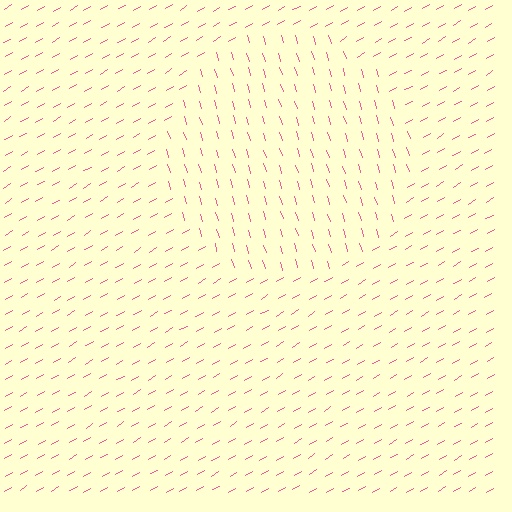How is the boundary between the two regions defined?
The boundary is defined purely by a change in line orientation (approximately 77 degrees difference). All lines are the same color and thickness.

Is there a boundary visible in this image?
Yes, there is a texture boundary formed by a change in line orientation.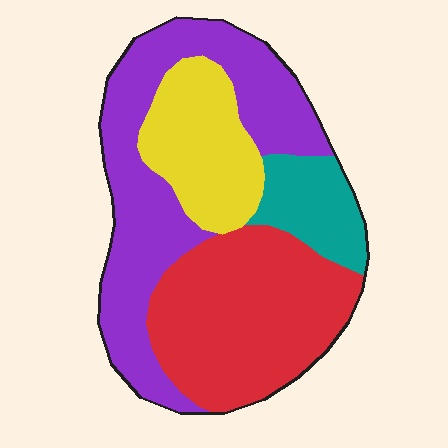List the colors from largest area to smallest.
From largest to smallest: purple, red, yellow, teal.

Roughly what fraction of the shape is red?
Red covers around 35% of the shape.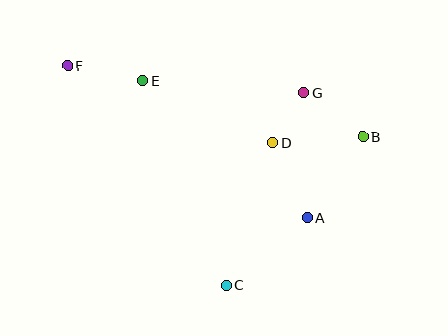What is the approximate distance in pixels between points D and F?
The distance between D and F is approximately 219 pixels.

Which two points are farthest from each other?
Points B and F are farthest from each other.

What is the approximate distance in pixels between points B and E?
The distance between B and E is approximately 227 pixels.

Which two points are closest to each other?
Points D and G are closest to each other.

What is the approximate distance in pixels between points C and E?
The distance between C and E is approximately 221 pixels.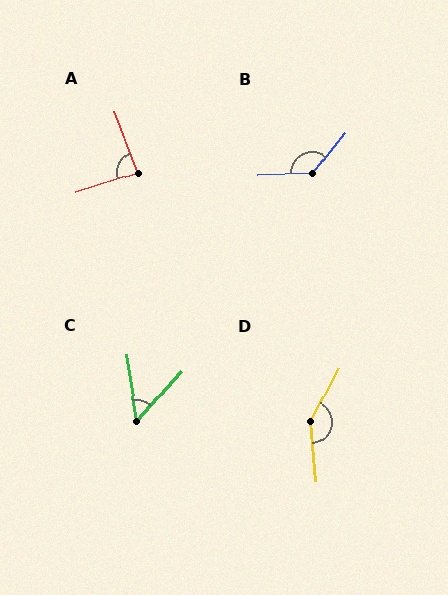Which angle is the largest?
D, at approximately 148 degrees.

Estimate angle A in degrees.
Approximately 87 degrees.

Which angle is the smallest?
C, at approximately 51 degrees.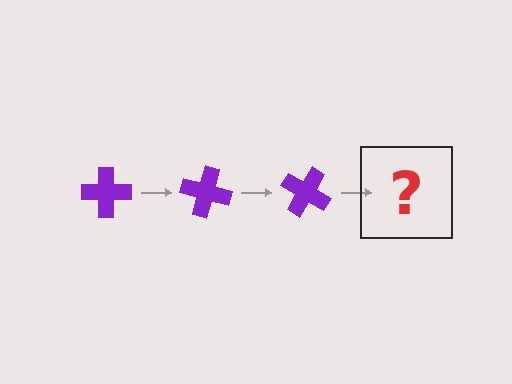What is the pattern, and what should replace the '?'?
The pattern is that the cross rotates 15 degrees each step. The '?' should be a purple cross rotated 45 degrees.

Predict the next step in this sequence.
The next step is a purple cross rotated 45 degrees.